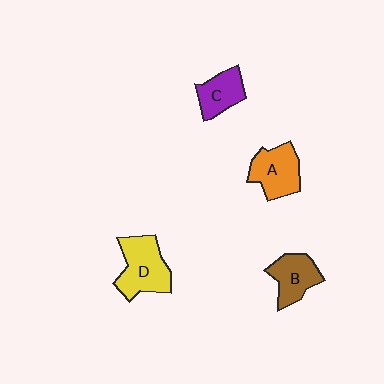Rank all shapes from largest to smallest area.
From largest to smallest: D (yellow), A (orange), B (brown), C (purple).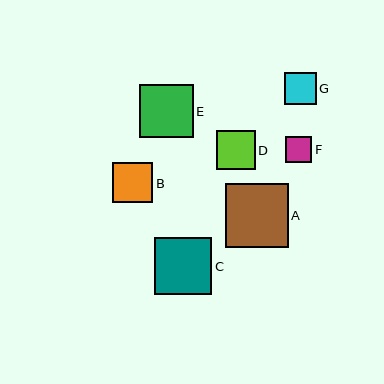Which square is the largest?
Square A is the largest with a size of approximately 63 pixels.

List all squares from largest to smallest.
From largest to smallest: A, C, E, B, D, G, F.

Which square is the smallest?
Square F is the smallest with a size of approximately 26 pixels.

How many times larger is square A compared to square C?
Square A is approximately 1.1 times the size of square C.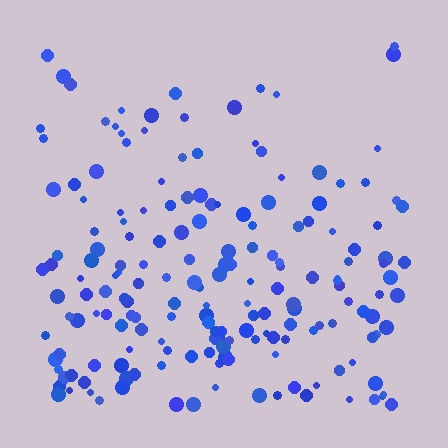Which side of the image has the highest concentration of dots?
The bottom.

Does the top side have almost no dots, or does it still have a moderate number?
Still a moderate number, just noticeably fewer than the bottom.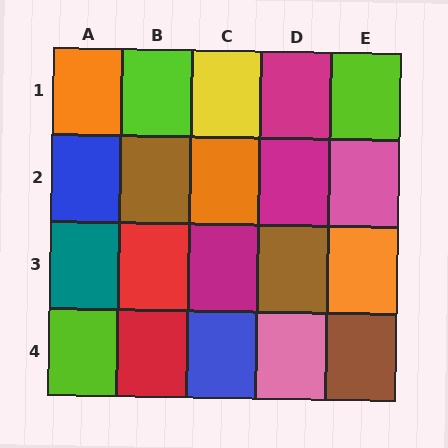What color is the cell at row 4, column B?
Red.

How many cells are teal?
1 cell is teal.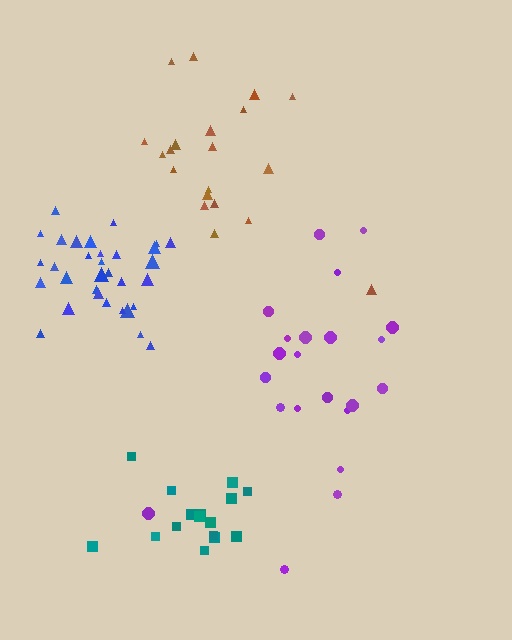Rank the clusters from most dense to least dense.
blue, teal, brown, purple.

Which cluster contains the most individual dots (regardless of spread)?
Blue (32).